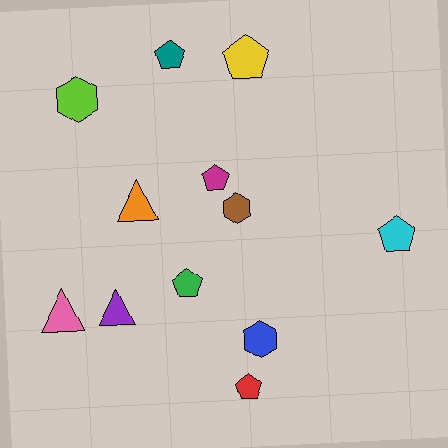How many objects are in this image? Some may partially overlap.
There are 12 objects.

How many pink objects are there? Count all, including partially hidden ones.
There is 1 pink object.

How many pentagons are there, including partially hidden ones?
There are 6 pentagons.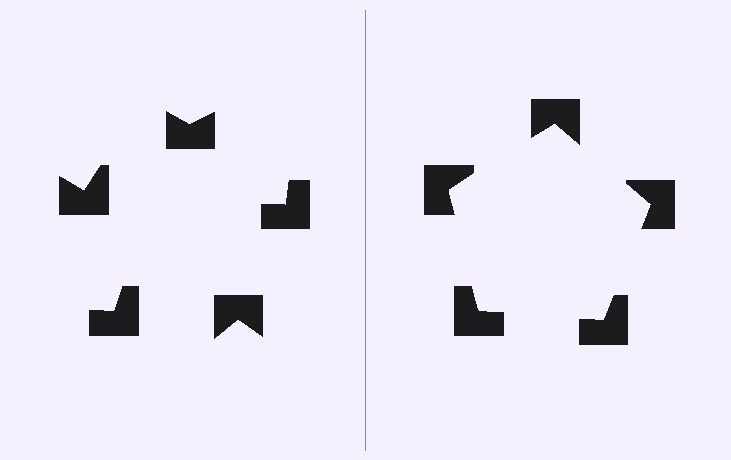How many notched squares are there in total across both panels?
10 — 5 on each side.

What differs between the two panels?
The notched squares are positioned identically on both sides; only the wedge orientations differ. On the right they align to a pentagon; on the left they are misaligned.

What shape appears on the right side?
An illusory pentagon.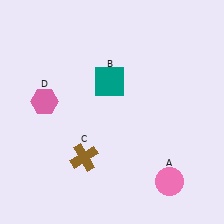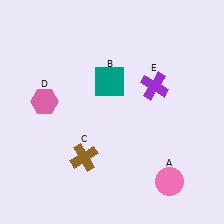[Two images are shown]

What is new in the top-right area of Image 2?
A purple cross (E) was added in the top-right area of Image 2.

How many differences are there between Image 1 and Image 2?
There is 1 difference between the two images.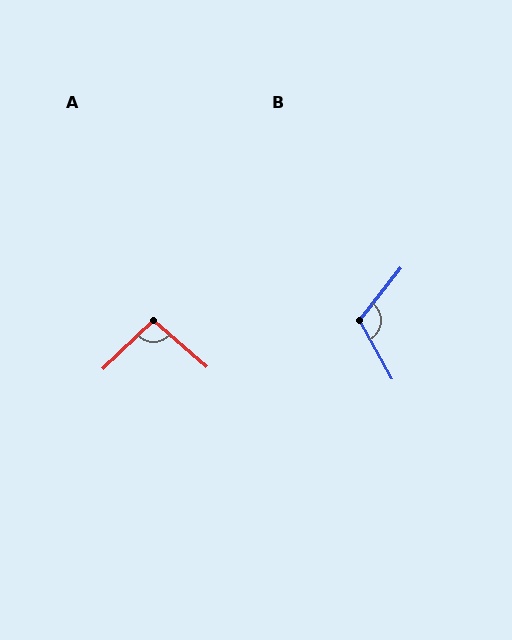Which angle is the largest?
B, at approximately 112 degrees.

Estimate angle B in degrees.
Approximately 112 degrees.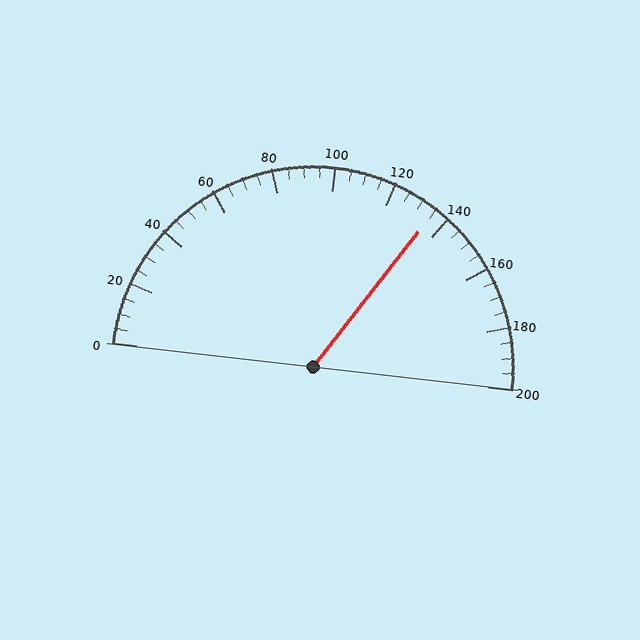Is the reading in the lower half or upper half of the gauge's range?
The reading is in the upper half of the range (0 to 200).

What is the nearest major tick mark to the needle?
The nearest major tick mark is 140.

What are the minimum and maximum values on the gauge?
The gauge ranges from 0 to 200.